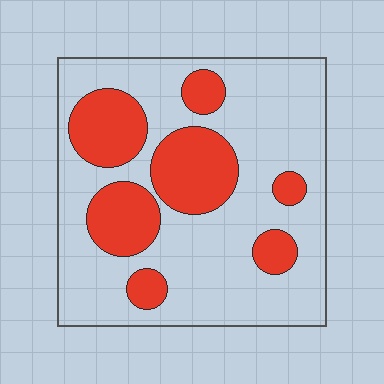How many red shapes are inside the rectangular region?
7.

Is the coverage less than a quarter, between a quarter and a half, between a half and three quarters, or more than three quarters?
Between a quarter and a half.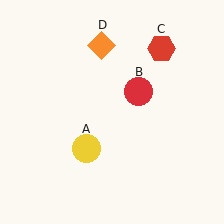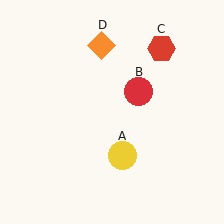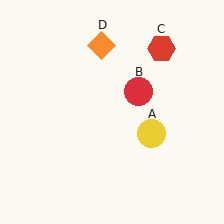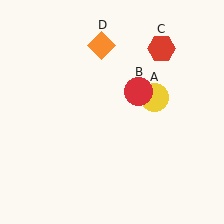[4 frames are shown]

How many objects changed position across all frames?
1 object changed position: yellow circle (object A).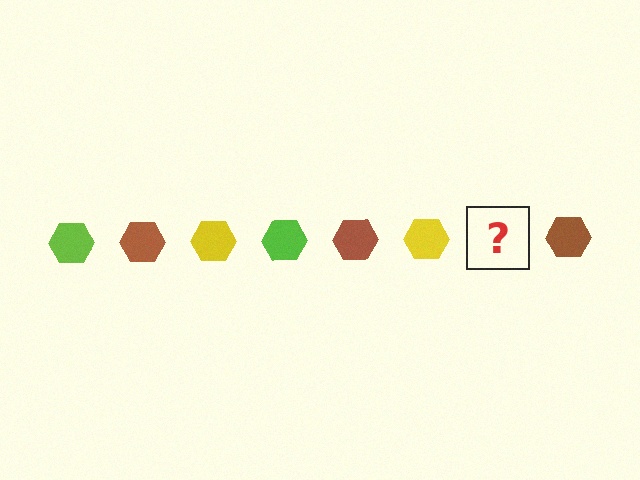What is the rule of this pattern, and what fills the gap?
The rule is that the pattern cycles through lime, brown, yellow hexagons. The gap should be filled with a lime hexagon.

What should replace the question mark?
The question mark should be replaced with a lime hexagon.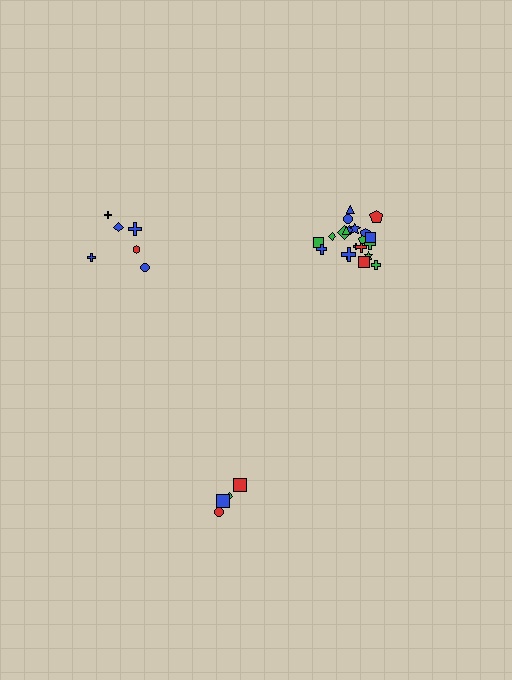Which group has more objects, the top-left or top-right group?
The top-right group.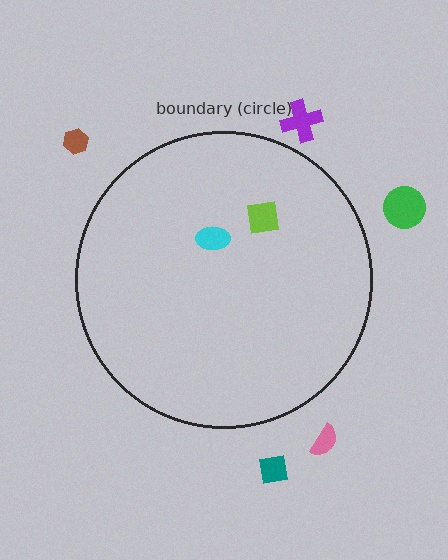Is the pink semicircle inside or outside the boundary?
Outside.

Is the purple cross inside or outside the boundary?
Outside.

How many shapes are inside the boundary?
2 inside, 5 outside.